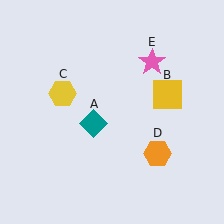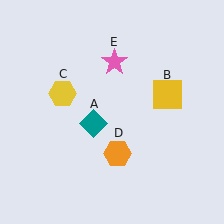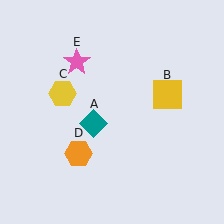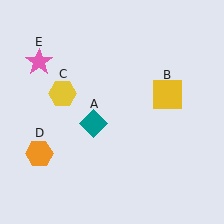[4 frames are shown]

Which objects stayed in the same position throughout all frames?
Teal diamond (object A) and yellow square (object B) and yellow hexagon (object C) remained stationary.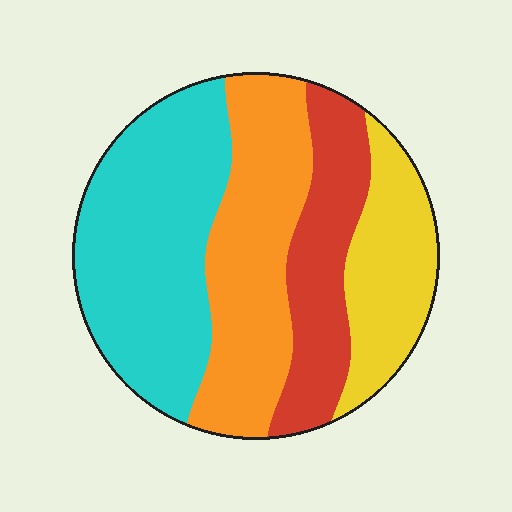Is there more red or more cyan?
Cyan.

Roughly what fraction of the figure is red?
Red takes up about one fifth (1/5) of the figure.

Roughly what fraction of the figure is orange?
Orange covers about 30% of the figure.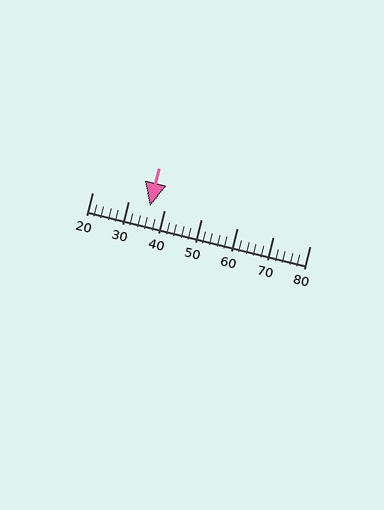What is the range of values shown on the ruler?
The ruler shows values from 20 to 80.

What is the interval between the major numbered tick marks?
The major tick marks are spaced 10 units apart.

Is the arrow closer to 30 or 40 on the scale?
The arrow is closer to 40.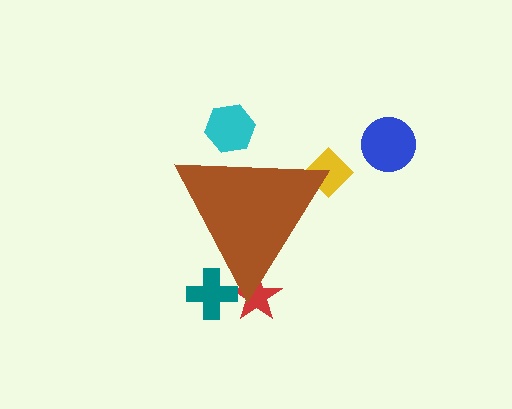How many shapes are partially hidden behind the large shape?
4 shapes are partially hidden.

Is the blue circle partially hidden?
No, the blue circle is fully visible.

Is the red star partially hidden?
Yes, the red star is partially hidden behind the brown triangle.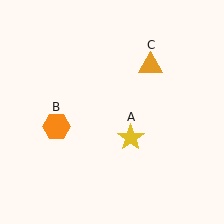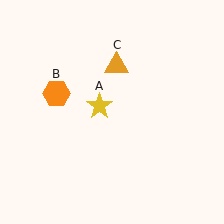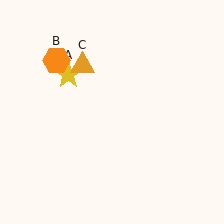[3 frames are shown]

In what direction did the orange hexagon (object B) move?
The orange hexagon (object B) moved up.